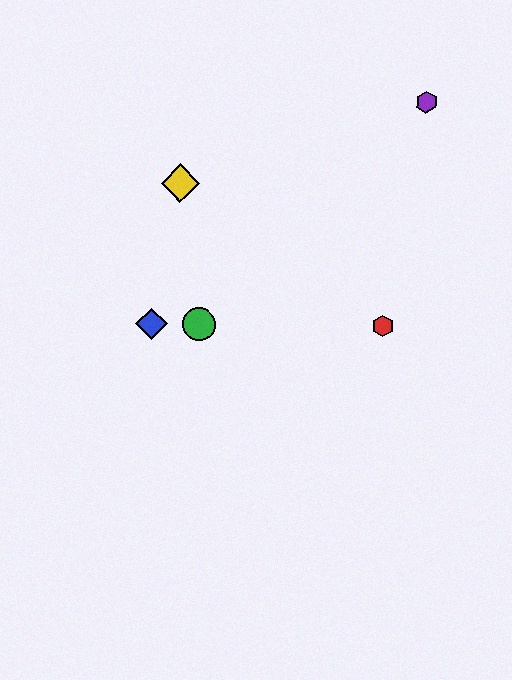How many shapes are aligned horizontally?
3 shapes (the red hexagon, the blue diamond, the green circle) are aligned horizontally.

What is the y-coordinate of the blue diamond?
The blue diamond is at y≈324.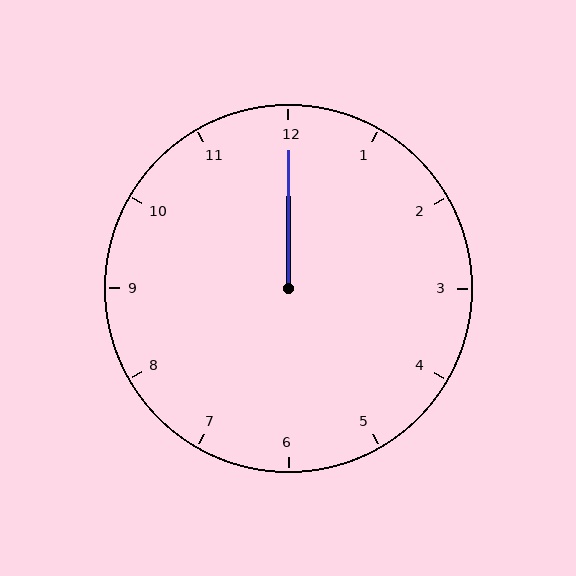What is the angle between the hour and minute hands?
Approximately 0 degrees.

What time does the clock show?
12:00.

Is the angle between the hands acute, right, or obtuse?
It is acute.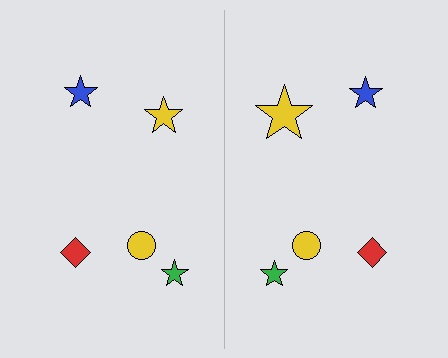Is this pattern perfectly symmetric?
No, the pattern is not perfectly symmetric. The yellow star on the right side has a different size than its mirror counterpart.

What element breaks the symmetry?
The yellow star on the right side has a different size than its mirror counterpart.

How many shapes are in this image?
There are 10 shapes in this image.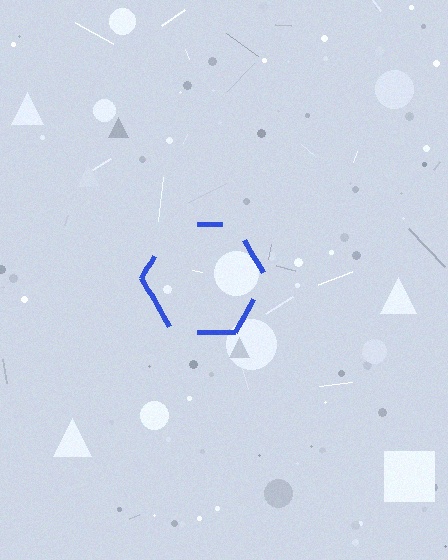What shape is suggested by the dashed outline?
The dashed outline suggests a hexagon.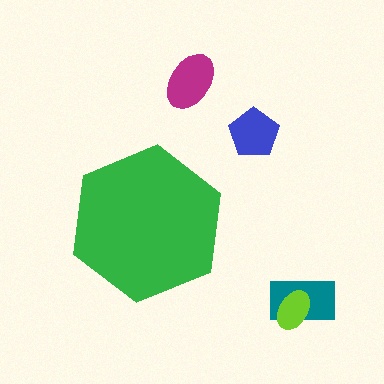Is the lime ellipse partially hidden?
No, the lime ellipse is fully visible.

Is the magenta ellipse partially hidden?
No, the magenta ellipse is fully visible.